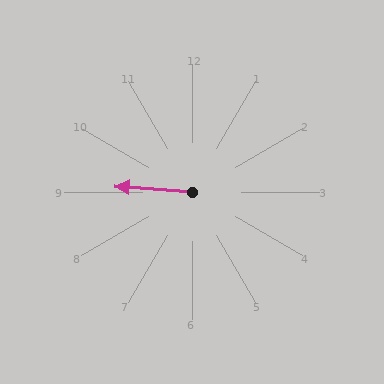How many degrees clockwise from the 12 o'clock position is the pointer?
Approximately 274 degrees.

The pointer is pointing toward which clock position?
Roughly 9 o'clock.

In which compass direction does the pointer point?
West.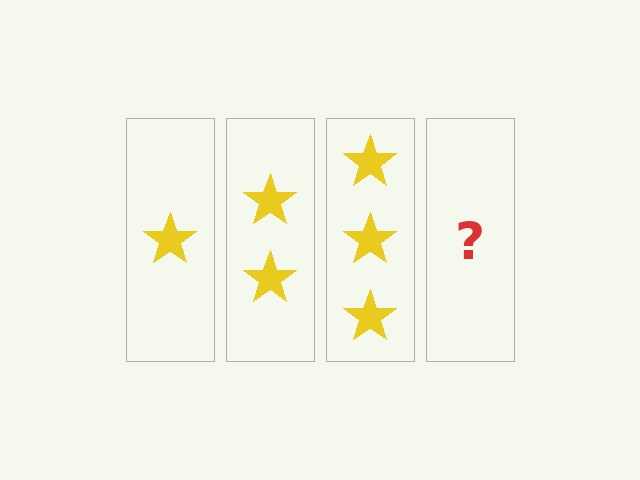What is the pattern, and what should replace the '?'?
The pattern is that each step adds one more star. The '?' should be 4 stars.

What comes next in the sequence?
The next element should be 4 stars.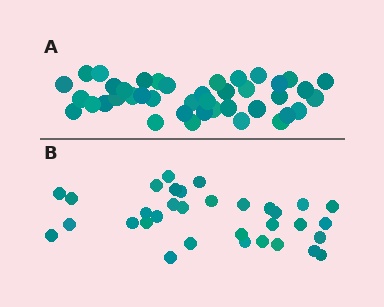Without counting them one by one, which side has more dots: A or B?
Region A (the top region) has more dots.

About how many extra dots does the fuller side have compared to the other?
Region A has roughly 8 or so more dots than region B.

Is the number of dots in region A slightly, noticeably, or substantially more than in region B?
Region A has only slightly more — the two regions are fairly close. The ratio is roughly 1.2 to 1.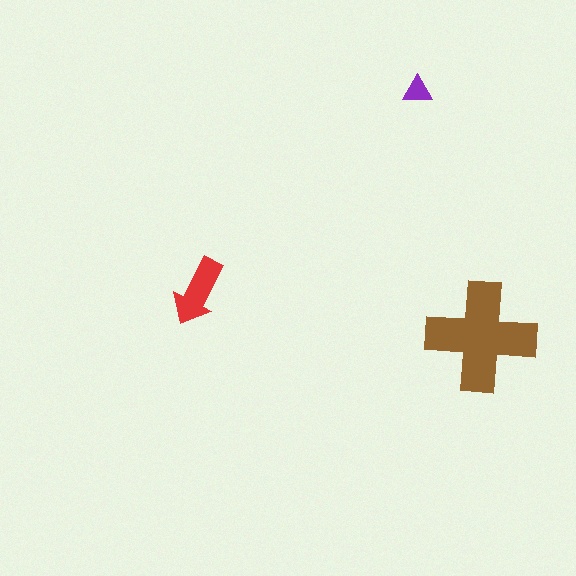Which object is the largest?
The brown cross.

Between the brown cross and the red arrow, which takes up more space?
The brown cross.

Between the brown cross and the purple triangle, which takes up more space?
The brown cross.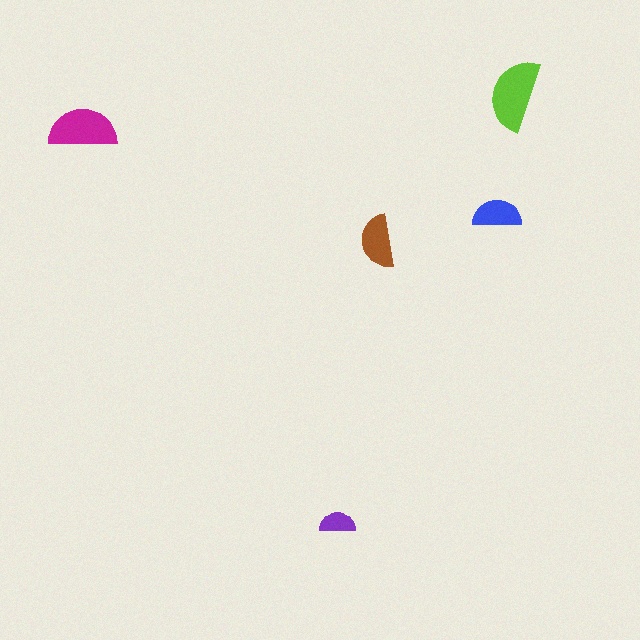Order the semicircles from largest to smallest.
the lime one, the magenta one, the brown one, the blue one, the purple one.